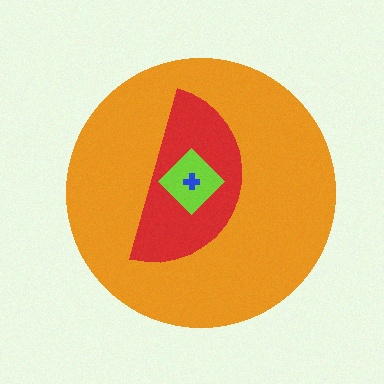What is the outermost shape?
The orange circle.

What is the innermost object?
The blue cross.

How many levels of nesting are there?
4.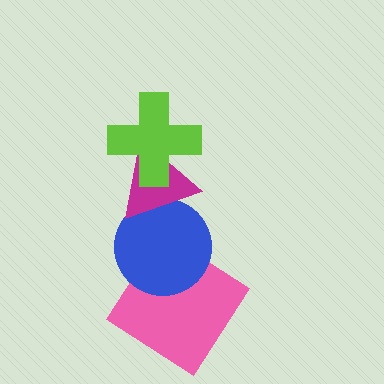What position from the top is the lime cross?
The lime cross is 1st from the top.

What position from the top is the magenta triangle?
The magenta triangle is 2nd from the top.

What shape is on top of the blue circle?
The magenta triangle is on top of the blue circle.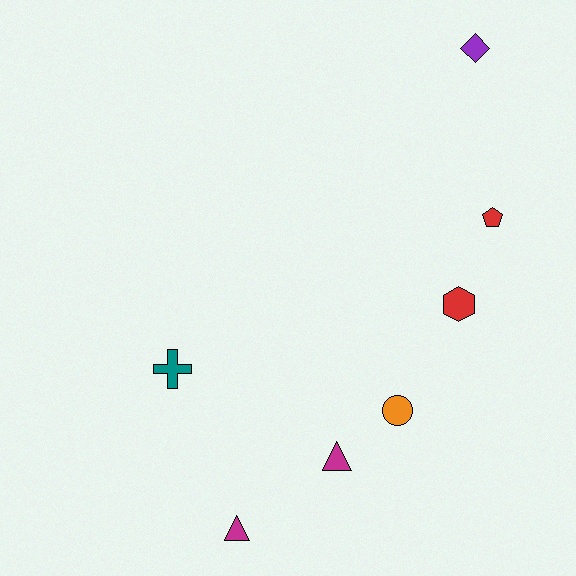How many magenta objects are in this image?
There are 2 magenta objects.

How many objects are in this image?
There are 7 objects.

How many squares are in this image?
There are no squares.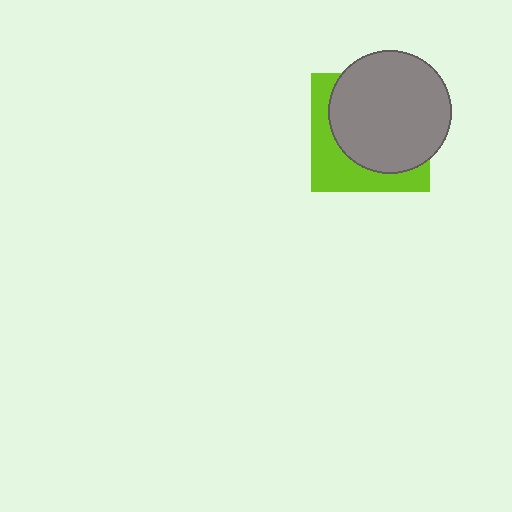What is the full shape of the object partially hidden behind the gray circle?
The partially hidden object is a lime square.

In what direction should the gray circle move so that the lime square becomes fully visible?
The gray circle should move toward the upper-right. That is the shortest direction to clear the overlap and leave the lime square fully visible.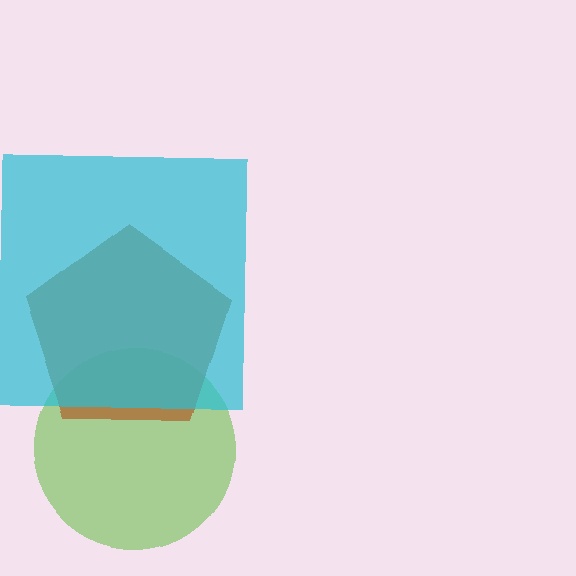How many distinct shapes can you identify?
There are 3 distinct shapes: a lime circle, a brown pentagon, a cyan square.